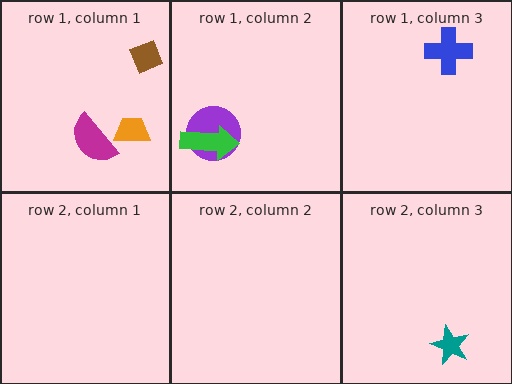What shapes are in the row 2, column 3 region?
The teal star.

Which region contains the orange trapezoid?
The row 1, column 1 region.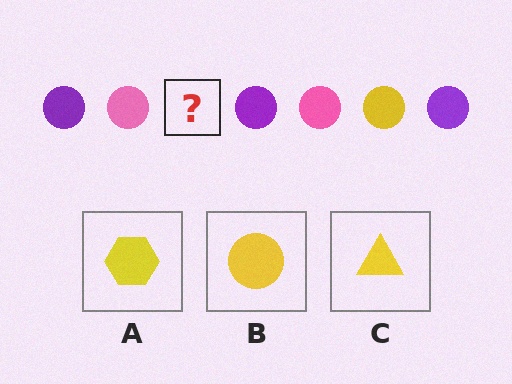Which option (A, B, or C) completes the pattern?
B.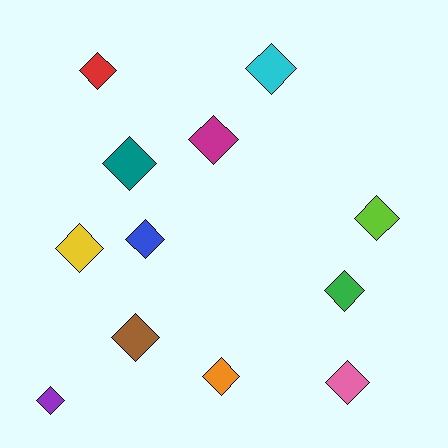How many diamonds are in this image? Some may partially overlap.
There are 12 diamonds.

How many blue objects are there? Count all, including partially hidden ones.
There is 1 blue object.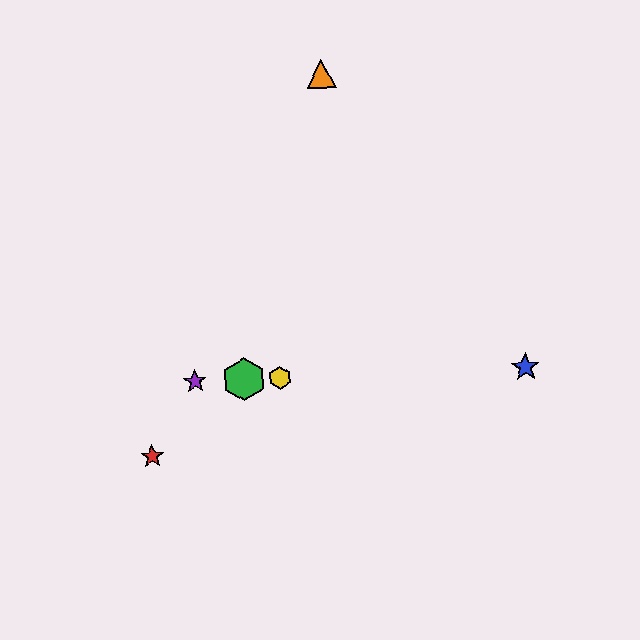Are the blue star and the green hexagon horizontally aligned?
Yes, both are at y≈367.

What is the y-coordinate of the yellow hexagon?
The yellow hexagon is at y≈378.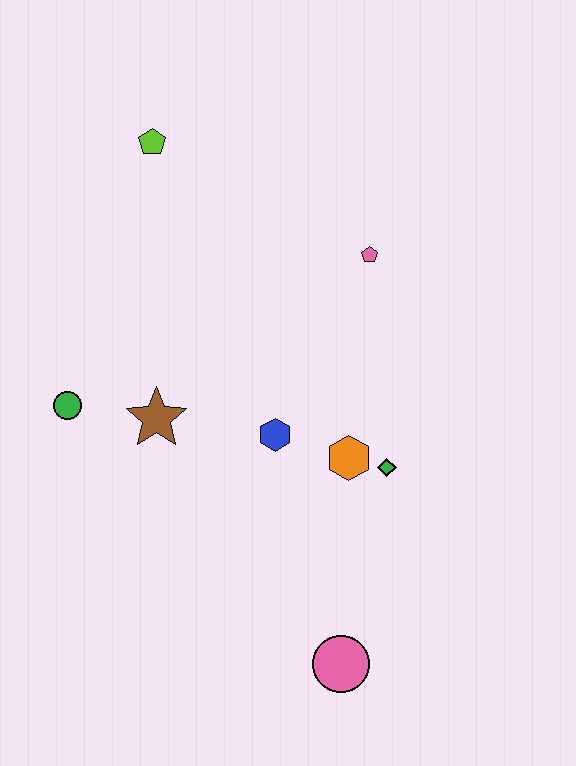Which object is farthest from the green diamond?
The lime pentagon is farthest from the green diamond.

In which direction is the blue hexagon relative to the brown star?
The blue hexagon is to the right of the brown star.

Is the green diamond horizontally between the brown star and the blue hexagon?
No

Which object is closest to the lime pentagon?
The pink pentagon is closest to the lime pentagon.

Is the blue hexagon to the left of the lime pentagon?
No